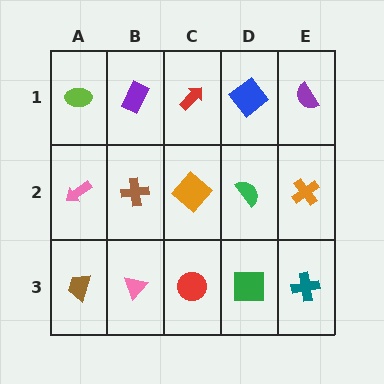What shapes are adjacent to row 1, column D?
A green semicircle (row 2, column D), a red arrow (row 1, column C), a purple semicircle (row 1, column E).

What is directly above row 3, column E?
An orange cross.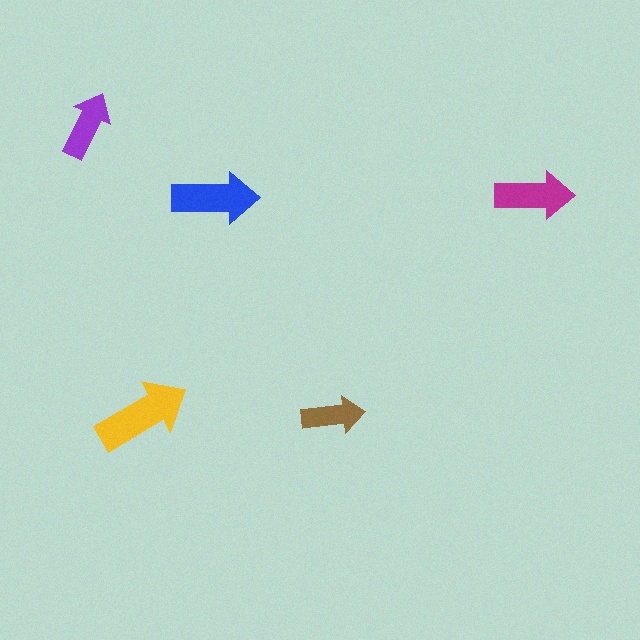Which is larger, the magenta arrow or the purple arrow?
The magenta one.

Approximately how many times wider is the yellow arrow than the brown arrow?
About 1.5 times wider.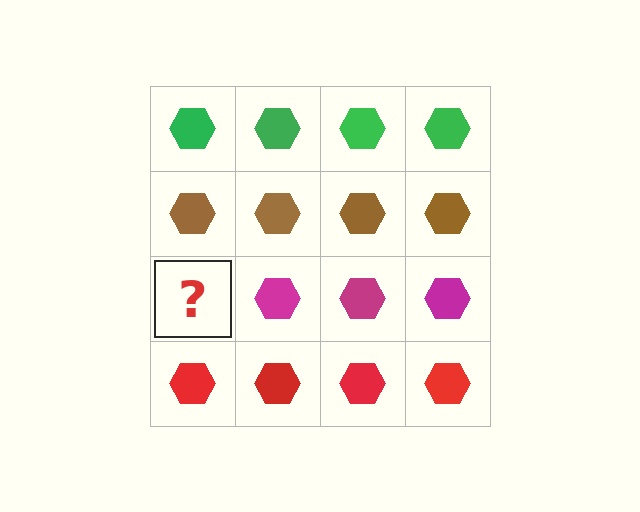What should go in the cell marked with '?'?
The missing cell should contain a magenta hexagon.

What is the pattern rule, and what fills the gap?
The rule is that each row has a consistent color. The gap should be filled with a magenta hexagon.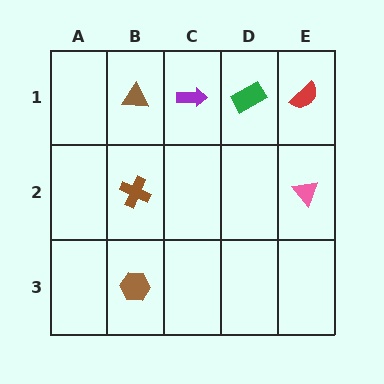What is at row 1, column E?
A red semicircle.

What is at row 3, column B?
A brown hexagon.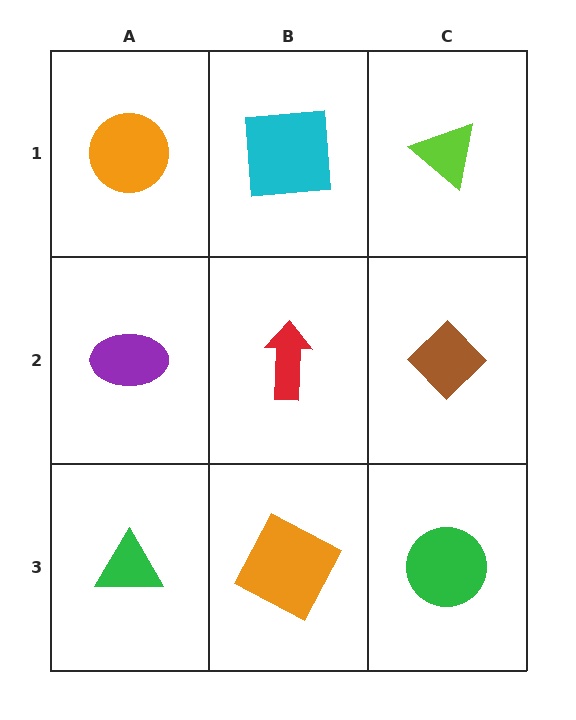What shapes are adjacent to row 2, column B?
A cyan square (row 1, column B), an orange square (row 3, column B), a purple ellipse (row 2, column A), a brown diamond (row 2, column C).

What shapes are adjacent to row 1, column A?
A purple ellipse (row 2, column A), a cyan square (row 1, column B).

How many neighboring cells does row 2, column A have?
3.